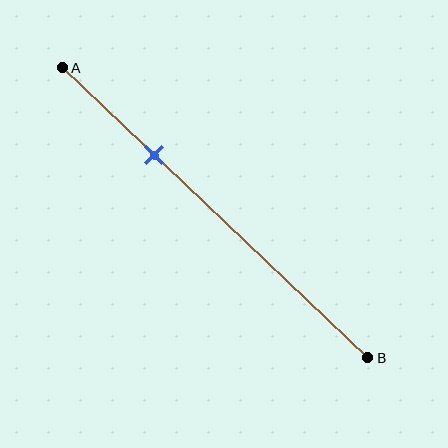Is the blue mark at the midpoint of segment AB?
No, the mark is at about 30% from A, not at the 50% midpoint.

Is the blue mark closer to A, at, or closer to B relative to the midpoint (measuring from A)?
The blue mark is closer to point A than the midpoint of segment AB.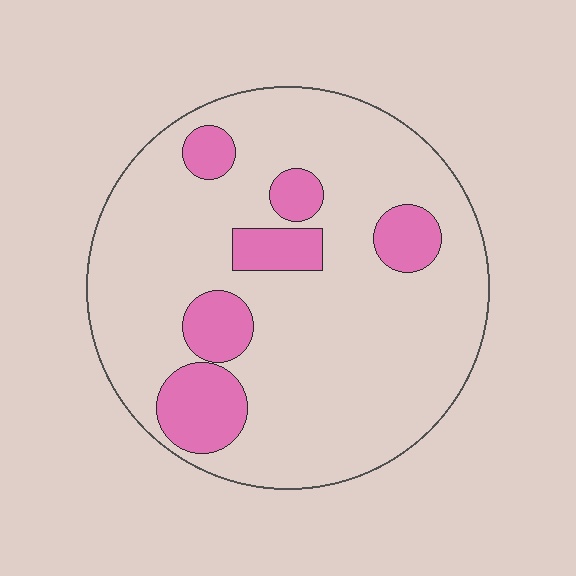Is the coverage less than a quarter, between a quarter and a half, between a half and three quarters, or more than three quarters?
Less than a quarter.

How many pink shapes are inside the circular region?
6.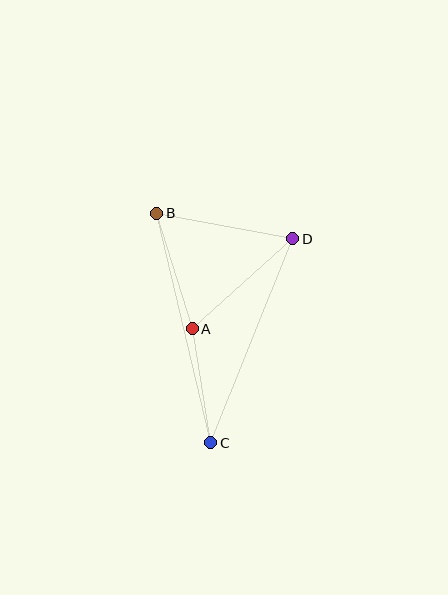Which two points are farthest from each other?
Points B and C are farthest from each other.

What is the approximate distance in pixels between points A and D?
The distance between A and D is approximately 135 pixels.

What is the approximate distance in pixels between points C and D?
The distance between C and D is approximately 220 pixels.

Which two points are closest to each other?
Points A and C are closest to each other.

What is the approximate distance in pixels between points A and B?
The distance between A and B is approximately 121 pixels.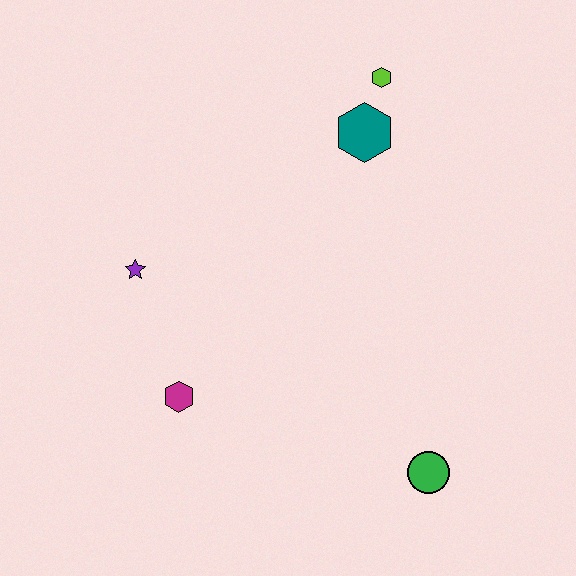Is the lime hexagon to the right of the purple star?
Yes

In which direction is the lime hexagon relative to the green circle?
The lime hexagon is above the green circle.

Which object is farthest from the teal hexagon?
The green circle is farthest from the teal hexagon.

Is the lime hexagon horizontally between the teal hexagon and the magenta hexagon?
No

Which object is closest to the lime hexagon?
The teal hexagon is closest to the lime hexagon.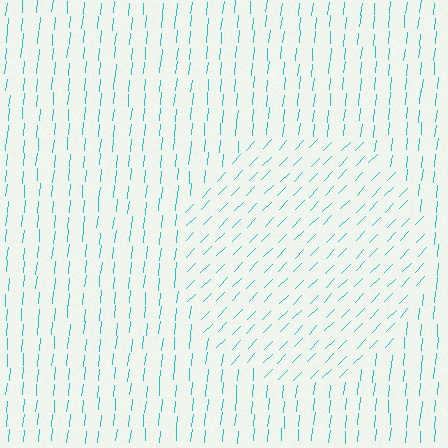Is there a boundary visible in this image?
Yes, there is a texture boundary formed by a change in line orientation.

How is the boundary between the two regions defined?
The boundary is defined purely by a change in line orientation (approximately 39 degrees difference). All lines are the same color and thickness.